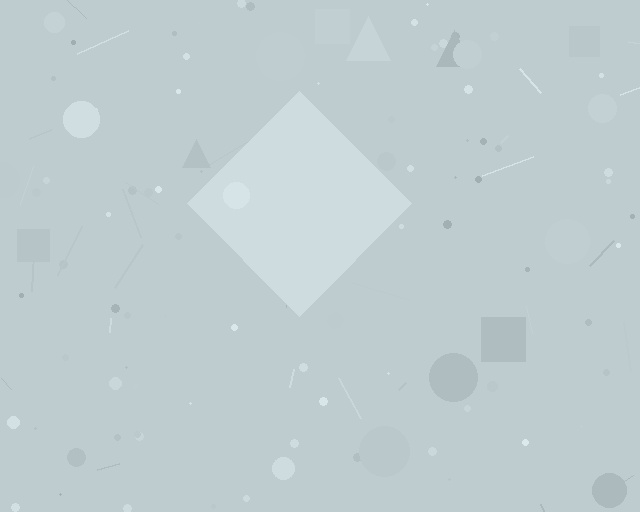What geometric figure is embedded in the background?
A diamond is embedded in the background.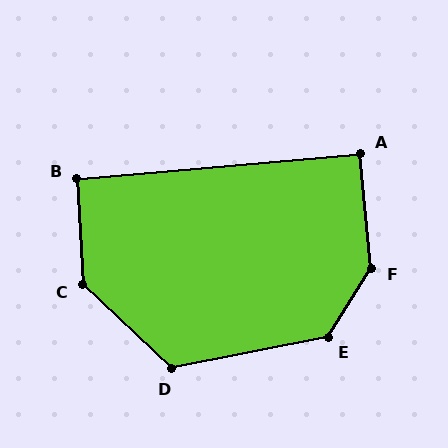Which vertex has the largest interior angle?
F, at approximately 143 degrees.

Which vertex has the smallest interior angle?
A, at approximately 90 degrees.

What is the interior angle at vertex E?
Approximately 133 degrees (obtuse).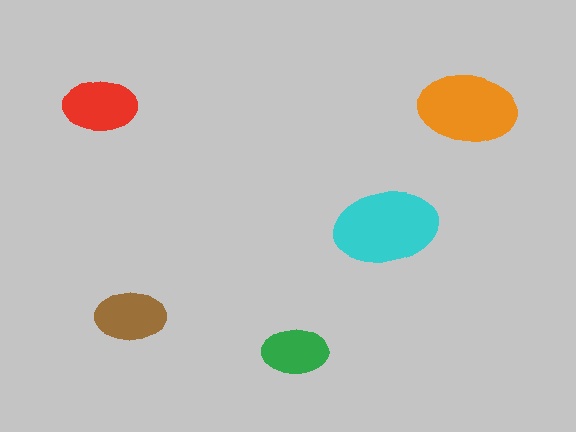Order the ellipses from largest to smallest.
the cyan one, the orange one, the red one, the brown one, the green one.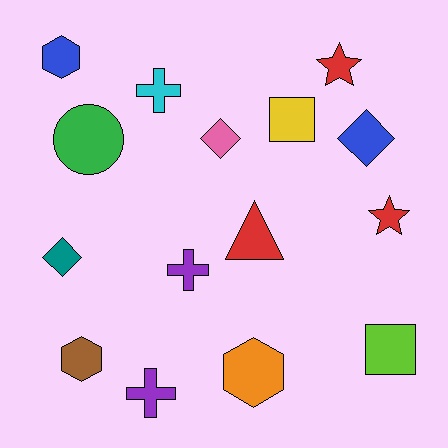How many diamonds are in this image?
There are 3 diamonds.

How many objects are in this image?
There are 15 objects.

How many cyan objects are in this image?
There is 1 cyan object.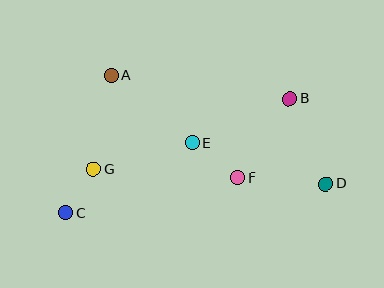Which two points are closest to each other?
Points C and G are closest to each other.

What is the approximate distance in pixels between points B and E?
The distance between B and E is approximately 107 pixels.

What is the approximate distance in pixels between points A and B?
The distance between A and B is approximately 180 pixels.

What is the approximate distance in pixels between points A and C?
The distance between A and C is approximately 145 pixels.